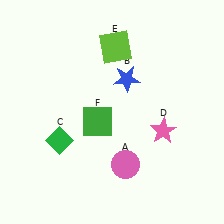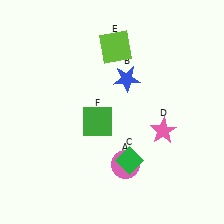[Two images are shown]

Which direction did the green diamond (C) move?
The green diamond (C) moved right.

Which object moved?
The green diamond (C) moved right.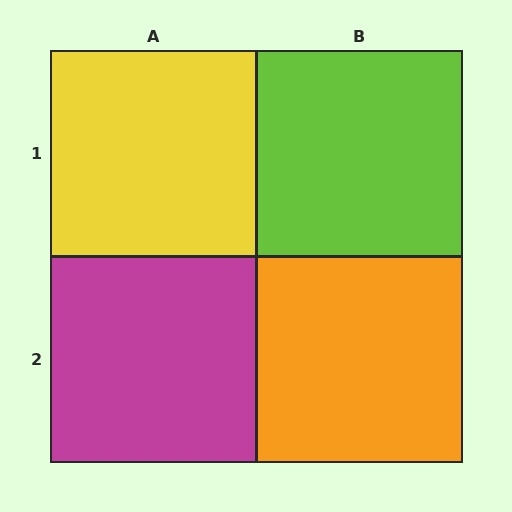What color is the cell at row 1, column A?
Yellow.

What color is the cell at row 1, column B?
Lime.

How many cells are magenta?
1 cell is magenta.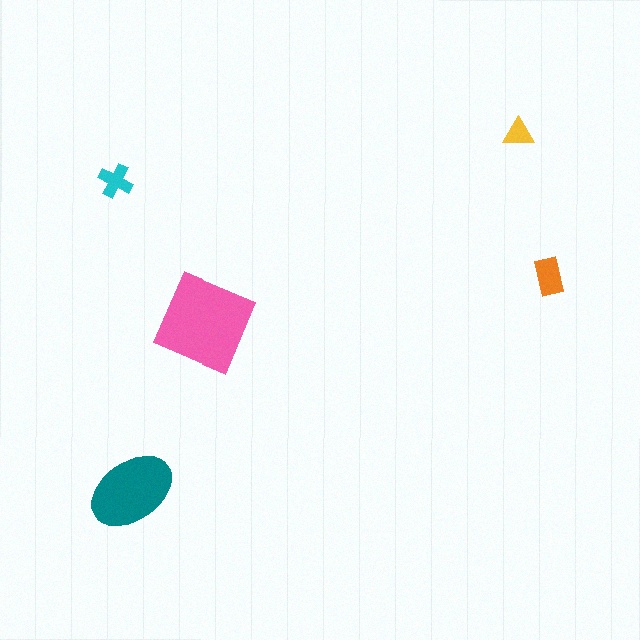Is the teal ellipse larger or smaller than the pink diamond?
Smaller.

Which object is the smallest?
The yellow triangle.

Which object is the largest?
The pink diamond.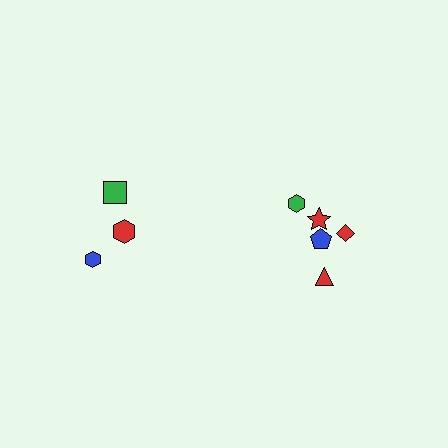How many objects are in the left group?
There are 3 objects.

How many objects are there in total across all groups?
There are 8 objects.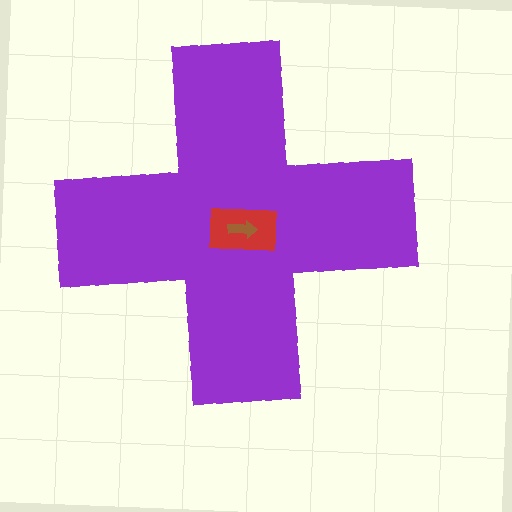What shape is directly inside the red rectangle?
The brown arrow.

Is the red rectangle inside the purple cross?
Yes.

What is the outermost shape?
The purple cross.